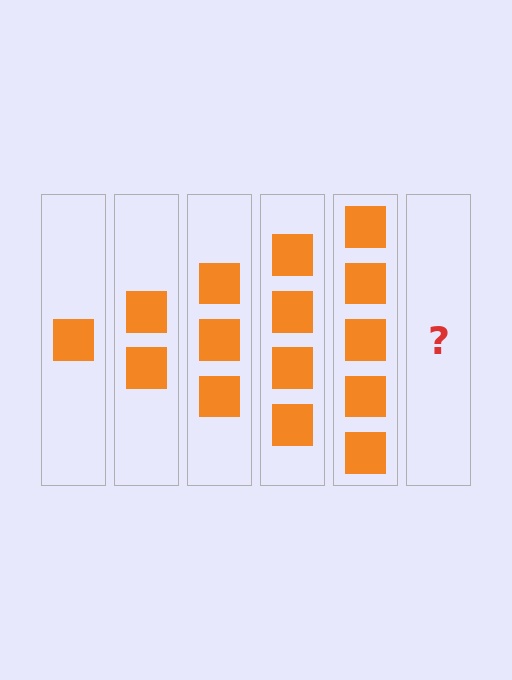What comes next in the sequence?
The next element should be 6 squares.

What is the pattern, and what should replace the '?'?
The pattern is that each step adds one more square. The '?' should be 6 squares.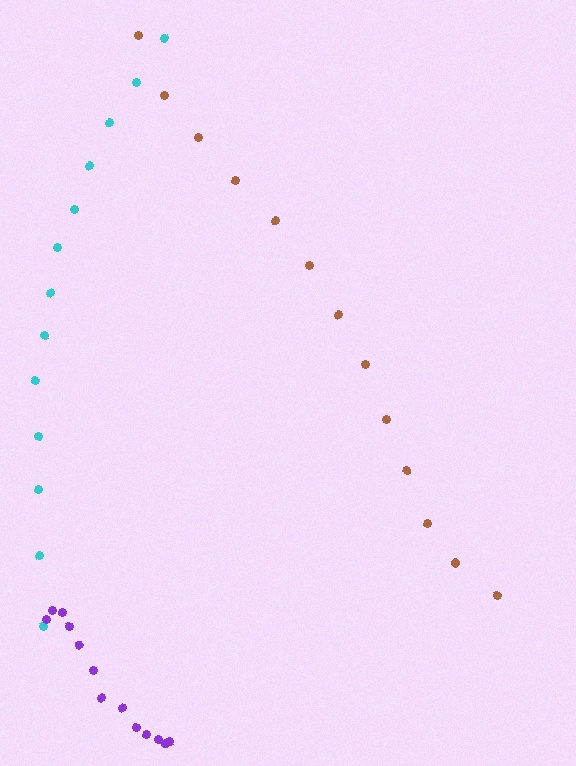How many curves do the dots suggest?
There are 3 distinct paths.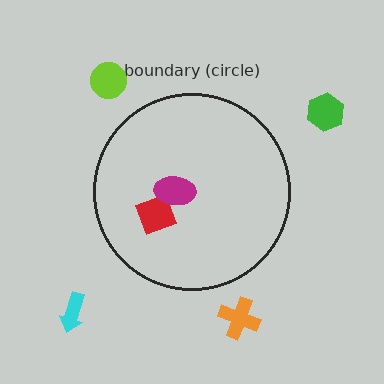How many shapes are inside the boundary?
2 inside, 4 outside.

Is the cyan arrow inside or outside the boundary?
Outside.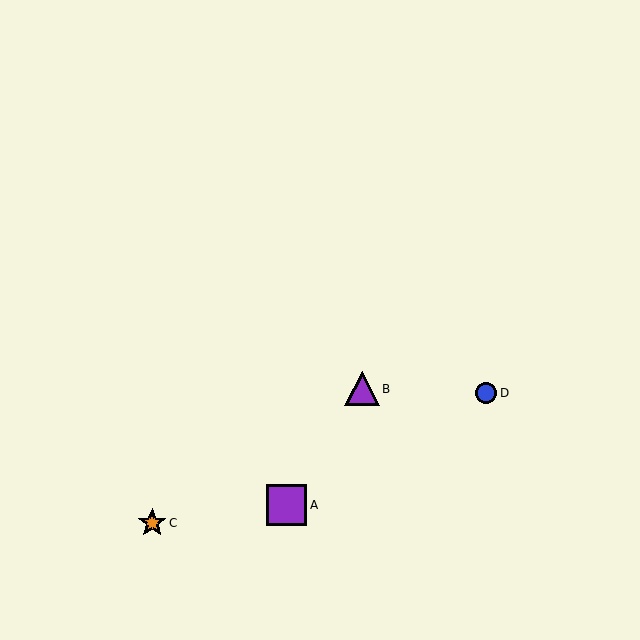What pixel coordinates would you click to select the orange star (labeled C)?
Click at (152, 523) to select the orange star C.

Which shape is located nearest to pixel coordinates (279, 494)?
The purple square (labeled A) at (287, 505) is nearest to that location.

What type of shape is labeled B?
Shape B is a purple triangle.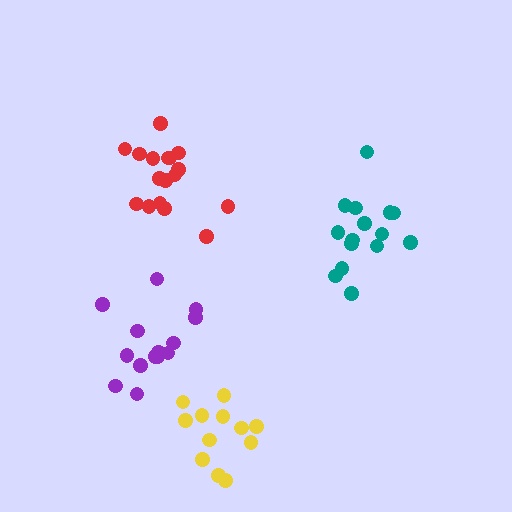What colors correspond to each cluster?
The clusters are colored: purple, red, yellow, teal.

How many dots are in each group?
Group 1: 14 dots, Group 2: 17 dots, Group 3: 12 dots, Group 4: 15 dots (58 total).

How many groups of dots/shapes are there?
There are 4 groups.